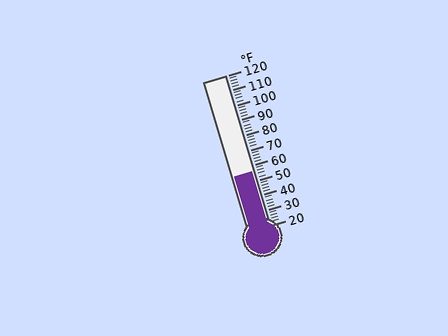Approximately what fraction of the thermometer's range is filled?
The thermometer is filled to approximately 35% of its range.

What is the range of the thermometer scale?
The thermometer scale ranges from 20°F to 120°F.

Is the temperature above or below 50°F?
The temperature is above 50°F.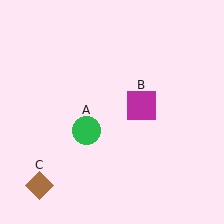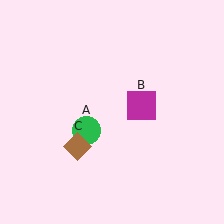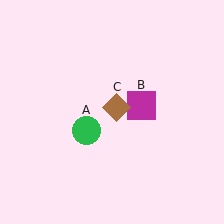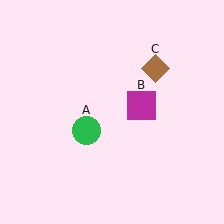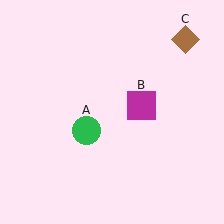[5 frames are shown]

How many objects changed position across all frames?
1 object changed position: brown diamond (object C).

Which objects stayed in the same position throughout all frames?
Green circle (object A) and magenta square (object B) remained stationary.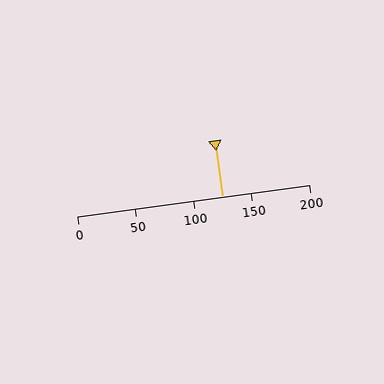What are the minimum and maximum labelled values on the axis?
The axis runs from 0 to 200.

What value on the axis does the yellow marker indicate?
The marker indicates approximately 125.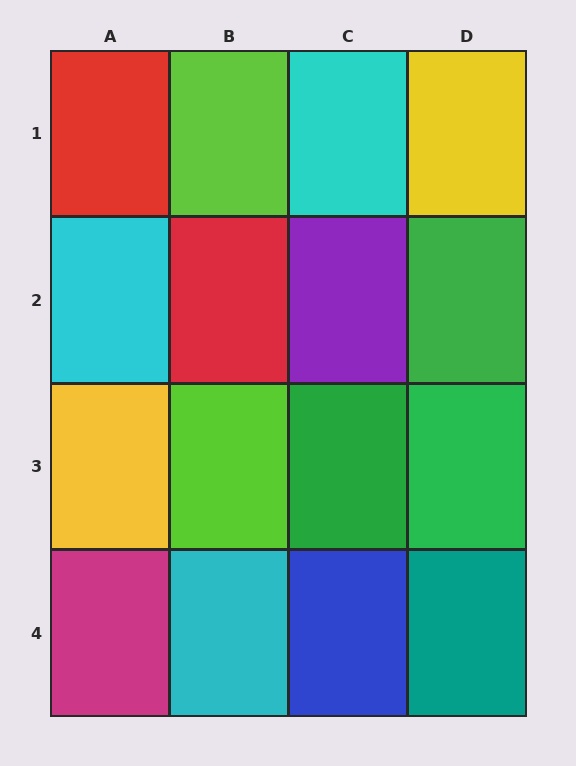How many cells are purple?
1 cell is purple.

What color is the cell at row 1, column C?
Cyan.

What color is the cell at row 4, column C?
Blue.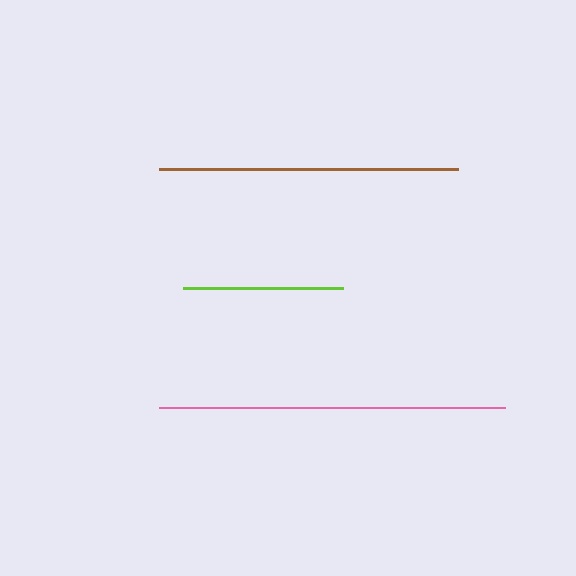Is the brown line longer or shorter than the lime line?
The brown line is longer than the lime line.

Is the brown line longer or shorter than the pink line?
The pink line is longer than the brown line.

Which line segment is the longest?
The pink line is the longest at approximately 346 pixels.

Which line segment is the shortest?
The lime line is the shortest at approximately 161 pixels.